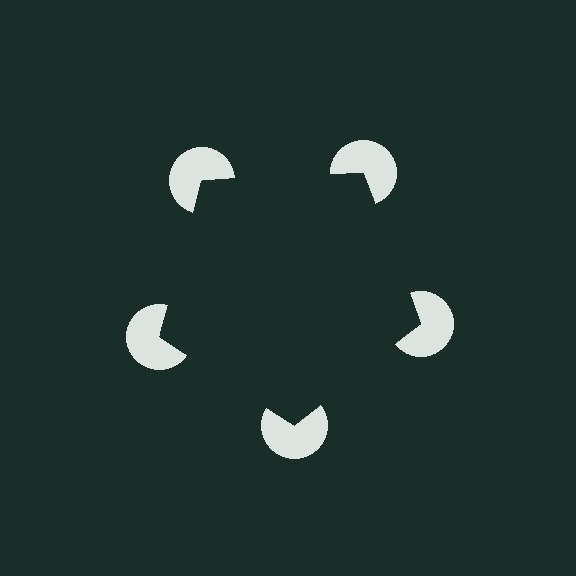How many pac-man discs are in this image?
There are 5 — one at each vertex of the illusory pentagon.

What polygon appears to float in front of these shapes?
An illusory pentagon — its edges are inferred from the aligned wedge cuts in the pac-man discs, not physically drawn.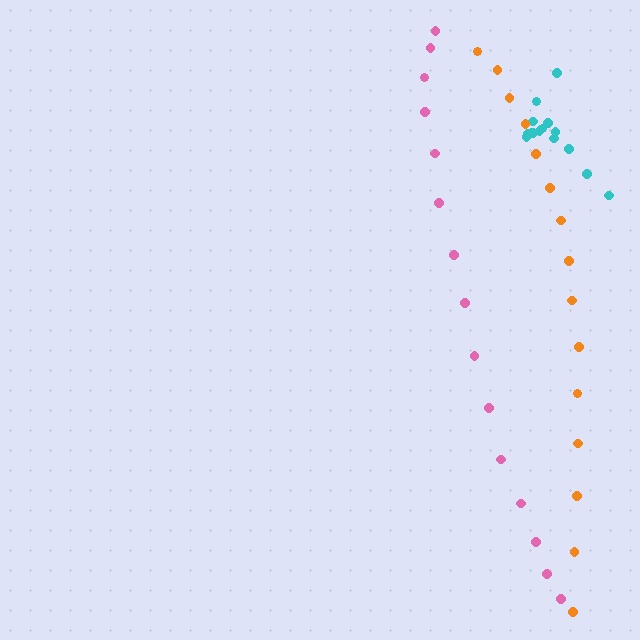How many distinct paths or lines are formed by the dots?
There are 3 distinct paths.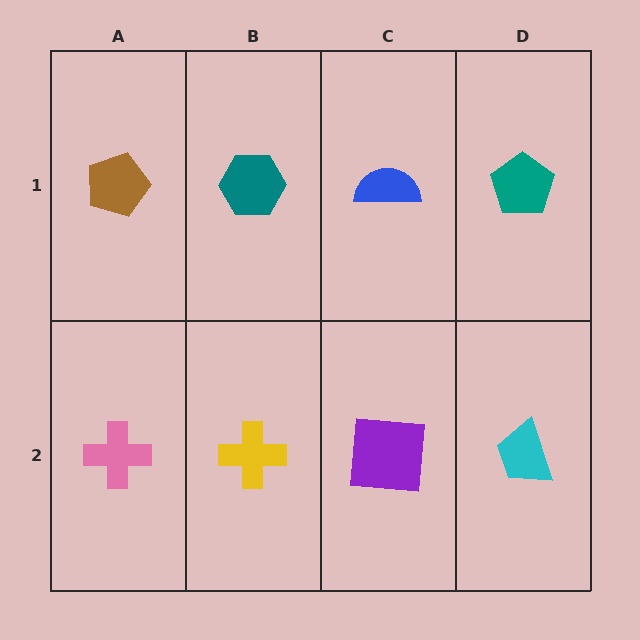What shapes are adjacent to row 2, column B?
A teal hexagon (row 1, column B), a pink cross (row 2, column A), a purple square (row 2, column C).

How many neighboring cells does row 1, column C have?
3.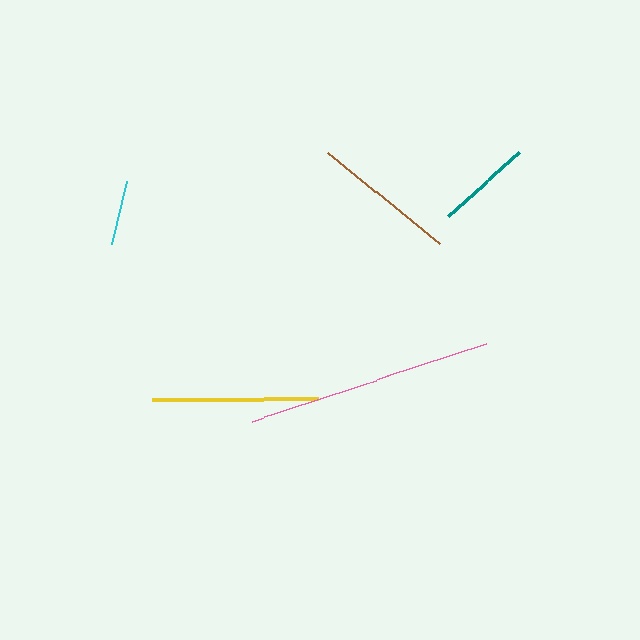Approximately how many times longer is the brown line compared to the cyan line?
The brown line is approximately 2.3 times the length of the cyan line.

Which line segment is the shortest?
The cyan line is the shortest at approximately 64 pixels.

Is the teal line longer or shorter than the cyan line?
The teal line is longer than the cyan line.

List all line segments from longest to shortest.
From longest to shortest: pink, yellow, brown, teal, cyan.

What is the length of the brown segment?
The brown segment is approximately 145 pixels long.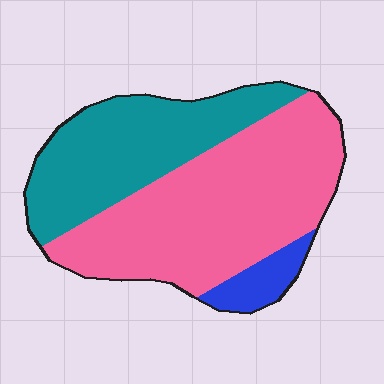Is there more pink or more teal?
Pink.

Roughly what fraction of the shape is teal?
Teal covers 36% of the shape.